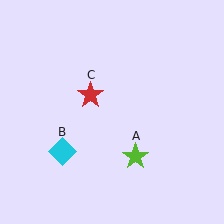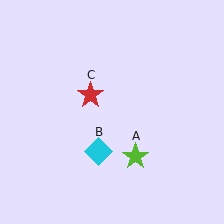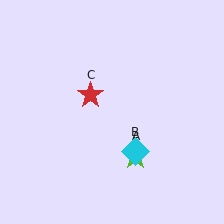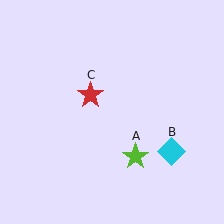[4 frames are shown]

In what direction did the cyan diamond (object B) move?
The cyan diamond (object B) moved right.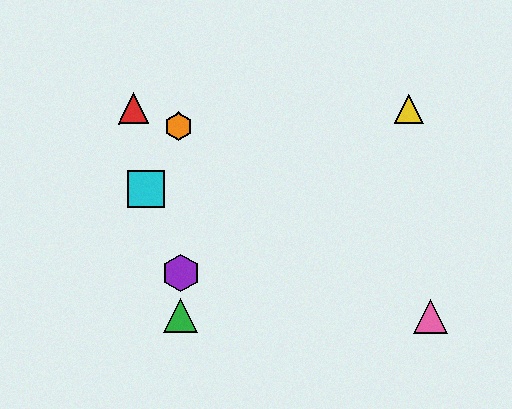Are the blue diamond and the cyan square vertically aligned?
No, the blue diamond is at x≈179 and the cyan square is at x≈146.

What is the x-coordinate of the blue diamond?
The blue diamond is at x≈179.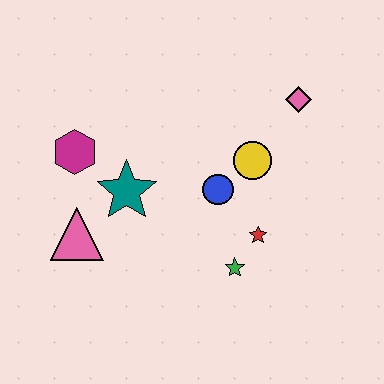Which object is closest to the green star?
The red star is closest to the green star.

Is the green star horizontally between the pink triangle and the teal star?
No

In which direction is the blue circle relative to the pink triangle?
The blue circle is to the right of the pink triangle.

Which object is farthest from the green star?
The magenta hexagon is farthest from the green star.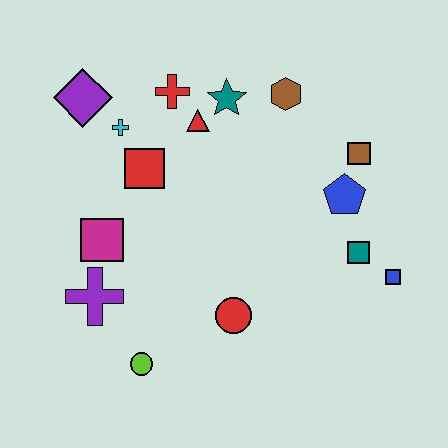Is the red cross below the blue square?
No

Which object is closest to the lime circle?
The purple cross is closest to the lime circle.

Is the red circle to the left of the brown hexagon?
Yes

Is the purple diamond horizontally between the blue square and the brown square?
No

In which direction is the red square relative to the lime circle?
The red square is above the lime circle.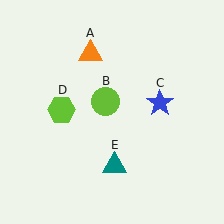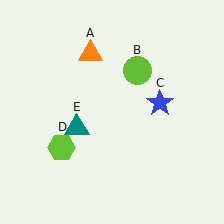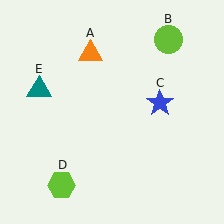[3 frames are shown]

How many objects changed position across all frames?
3 objects changed position: lime circle (object B), lime hexagon (object D), teal triangle (object E).